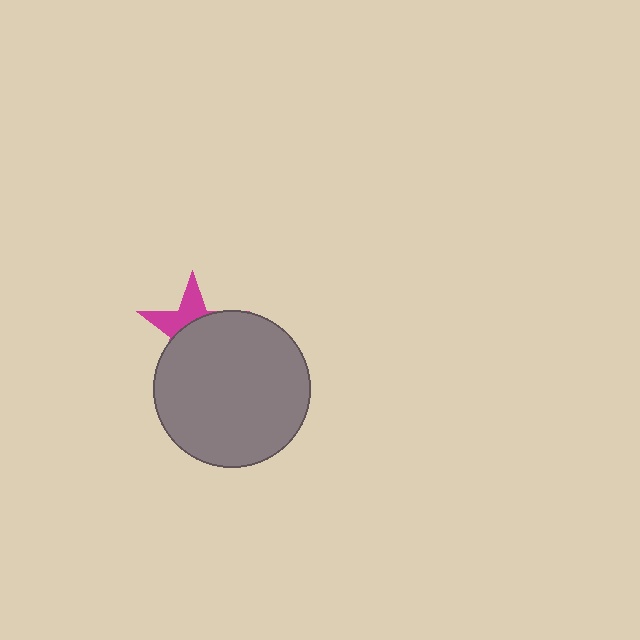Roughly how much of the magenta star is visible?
A small part of it is visible (roughly 36%).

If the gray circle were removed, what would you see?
You would see the complete magenta star.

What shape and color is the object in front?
The object in front is a gray circle.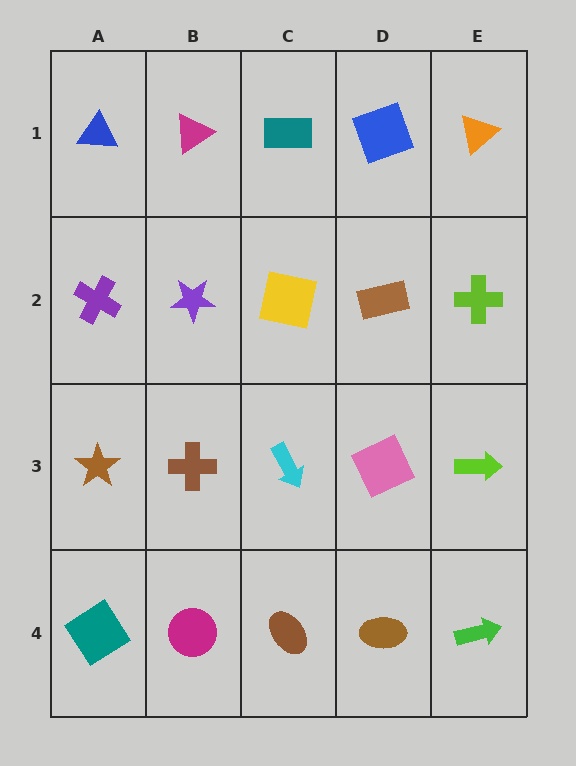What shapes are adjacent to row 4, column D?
A pink square (row 3, column D), a brown ellipse (row 4, column C), a green arrow (row 4, column E).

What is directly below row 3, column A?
A teal diamond.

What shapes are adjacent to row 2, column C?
A teal rectangle (row 1, column C), a cyan arrow (row 3, column C), a purple star (row 2, column B), a brown rectangle (row 2, column D).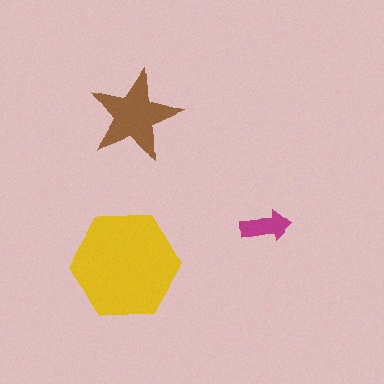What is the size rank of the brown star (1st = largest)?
2nd.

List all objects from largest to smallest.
The yellow hexagon, the brown star, the magenta arrow.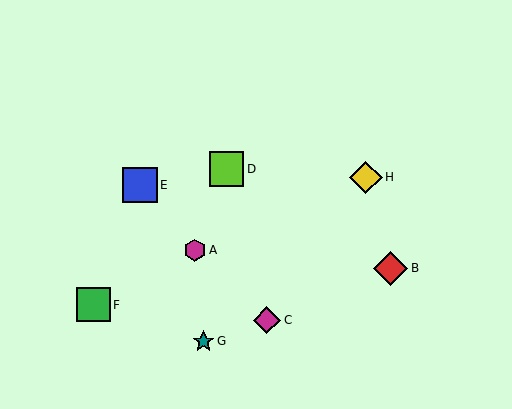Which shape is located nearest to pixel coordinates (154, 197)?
The blue square (labeled E) at (140, 185) is nearest to that location.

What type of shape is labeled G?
Shape G is a teal star.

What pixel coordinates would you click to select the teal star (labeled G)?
Click at (203, 341) to select the teal star G.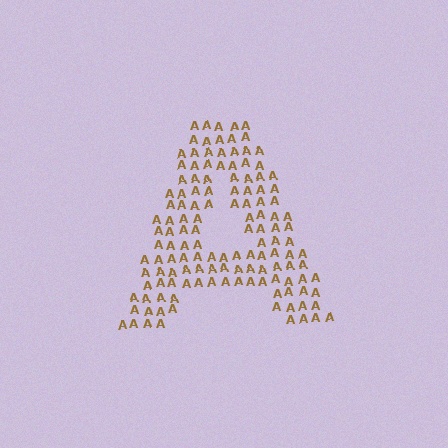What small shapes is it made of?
It is made of small letter A's.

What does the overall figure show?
The overall figure shows the letter A.